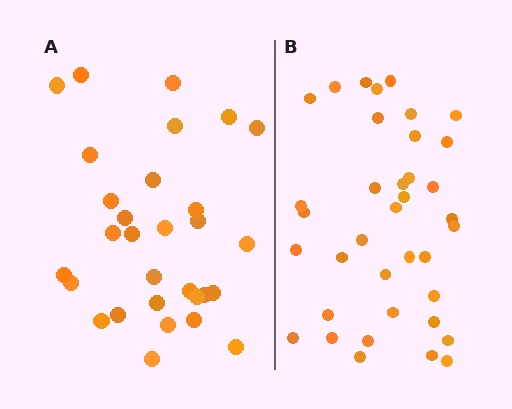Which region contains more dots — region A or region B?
Region B (the right region) has more dots.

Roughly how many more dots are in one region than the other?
Region B has roughly 8 or so more dots than region A.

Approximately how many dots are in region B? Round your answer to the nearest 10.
About 40 dots. (The exact count is 37, which rounds to 40.)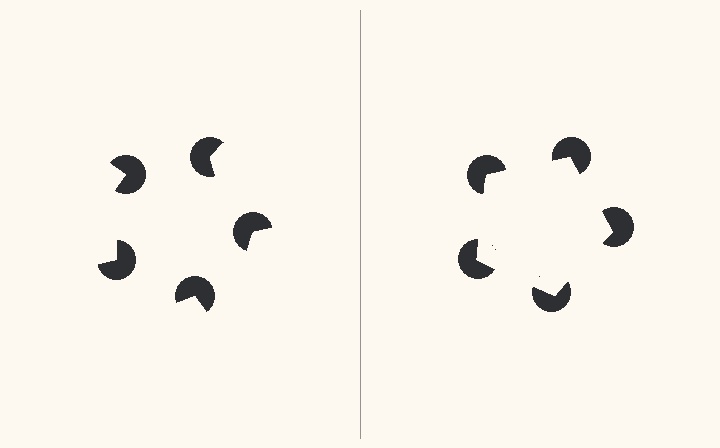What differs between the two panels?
The pac-man discs are positioned identically on both sides; only the wedge orientations differ. On the right they align to a pentagon; on the left they are misaligned.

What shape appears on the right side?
An illusory pentagon.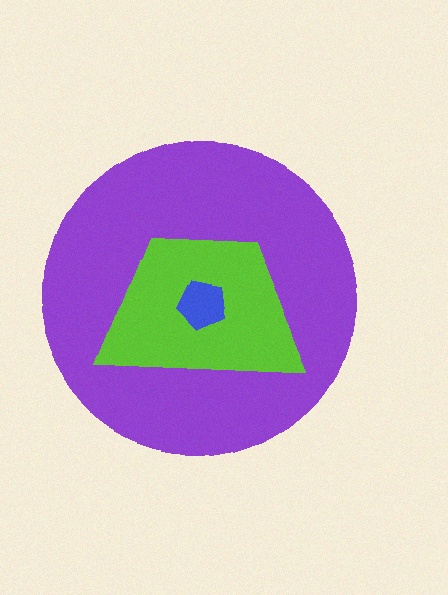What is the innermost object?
The blue pentagon.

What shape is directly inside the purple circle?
The lime trapezoid.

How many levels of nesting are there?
3.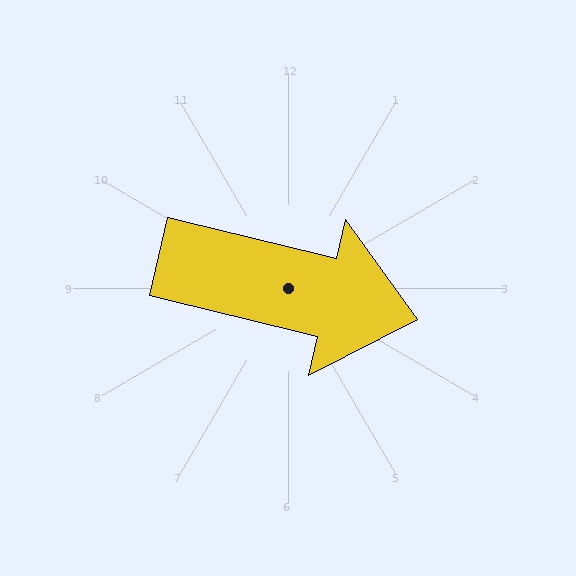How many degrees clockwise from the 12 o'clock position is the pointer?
Approximately 104 degrees.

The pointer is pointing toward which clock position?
Roughly 3 o'clock.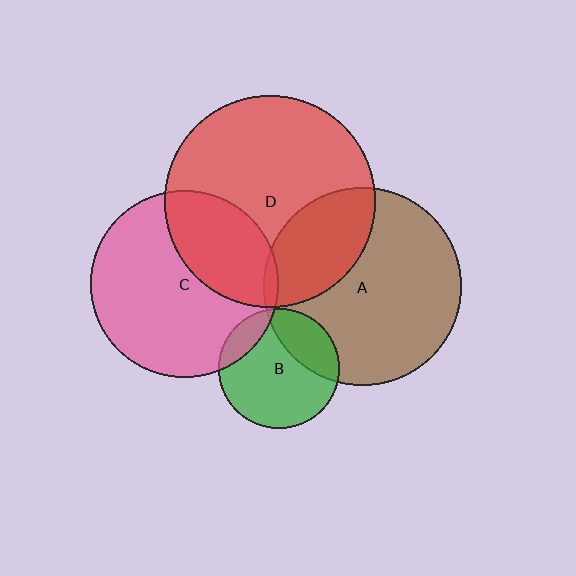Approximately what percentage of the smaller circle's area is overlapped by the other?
Approximately 5%.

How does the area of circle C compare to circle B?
Approximately 2.4 times.